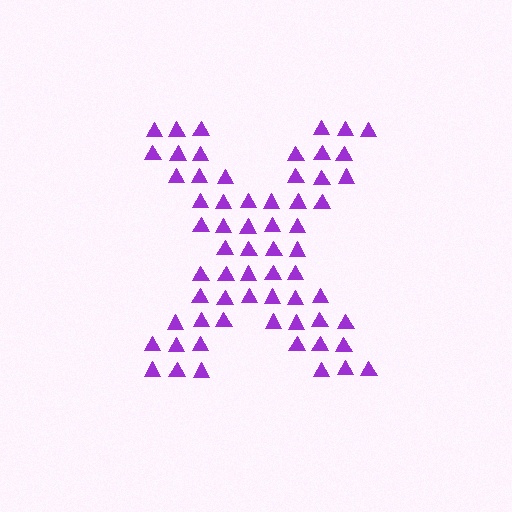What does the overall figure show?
The overall figure shows the letter X.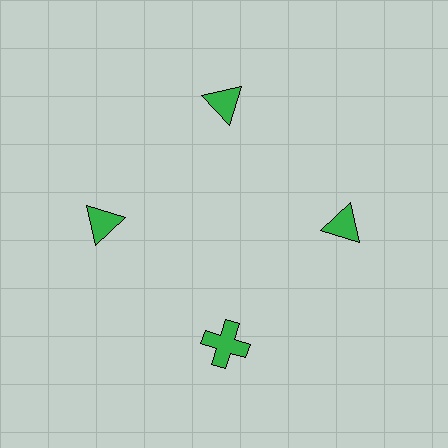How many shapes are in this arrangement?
There are 4 shapes arranged in a ring pattern.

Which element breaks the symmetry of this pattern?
The green cross at roughly the 6 o'clock position breaks the symmetry. All other shapes are green triangles.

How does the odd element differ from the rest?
It has a different shape: cross instead of triangle.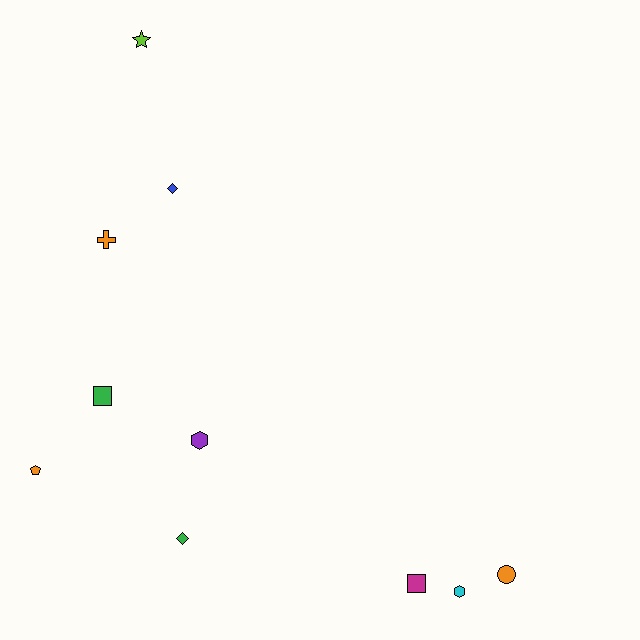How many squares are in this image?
There are 2 squares.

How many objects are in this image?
There are 10 objects.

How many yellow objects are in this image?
There are no yellow objects.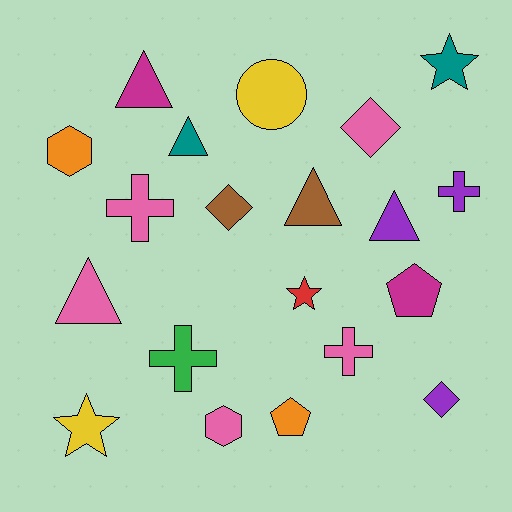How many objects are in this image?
There are 20 objects.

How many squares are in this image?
There are no squares.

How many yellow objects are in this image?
There are 2 yellow objects.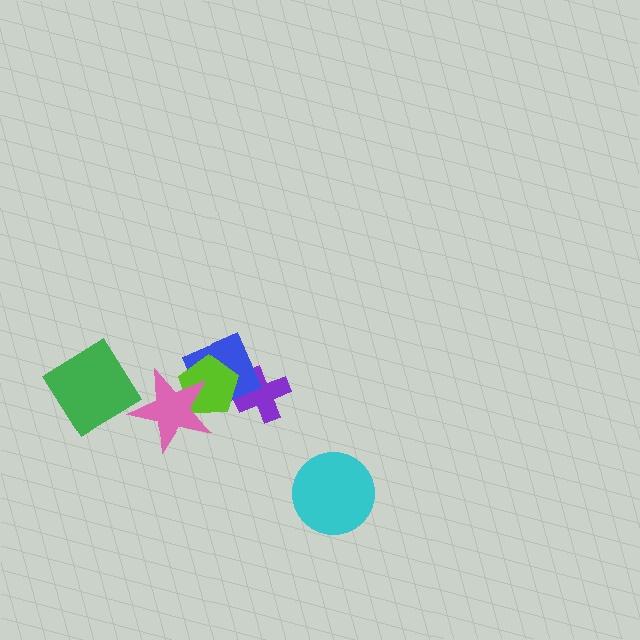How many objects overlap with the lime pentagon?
2 objects overlap with the lime pentagon.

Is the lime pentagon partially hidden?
Yes, it is partially covered by another shape.